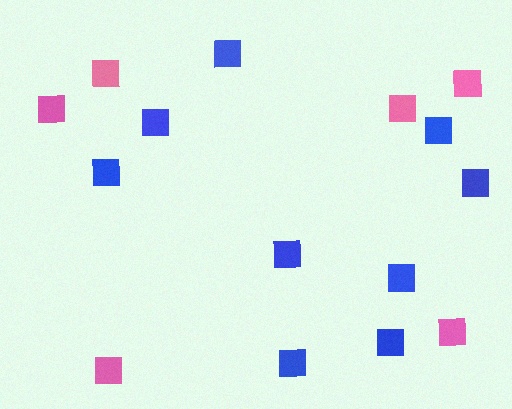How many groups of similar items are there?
There are 2 groups: one group of pink squares (6) and one group of blue squares (9).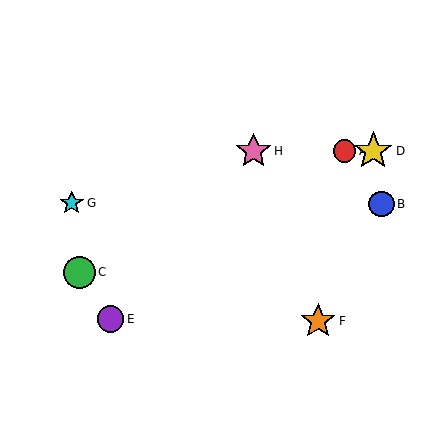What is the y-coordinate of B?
Object B is at y≈204.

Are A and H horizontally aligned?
Yes, both are at y≈151.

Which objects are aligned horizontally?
Objects A, D, H are aligned horizontally.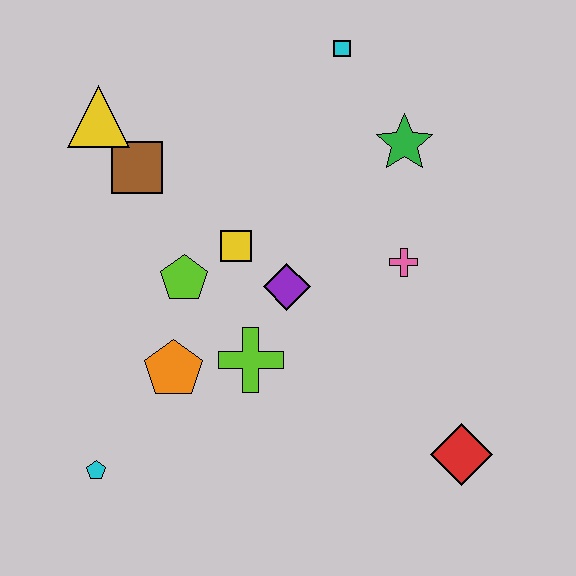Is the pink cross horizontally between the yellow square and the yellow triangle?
No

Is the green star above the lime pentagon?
Yes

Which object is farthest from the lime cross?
The cyan square is farthest from the lime cross.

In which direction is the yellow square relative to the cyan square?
The yellow square is below the cyan square.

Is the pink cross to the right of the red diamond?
No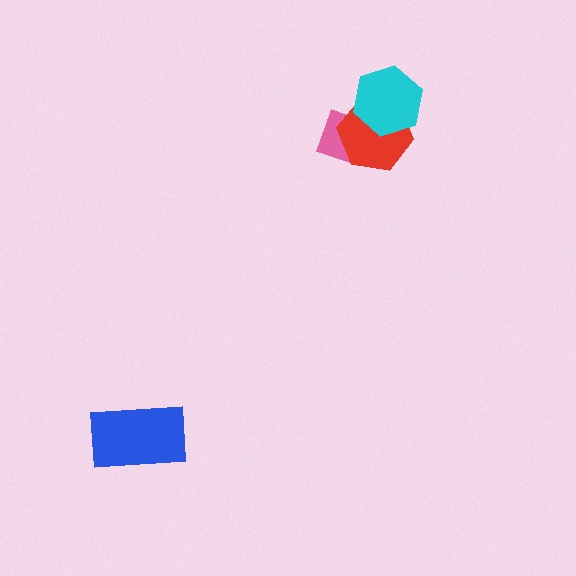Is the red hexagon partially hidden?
Yes, it is partially covered by another shape.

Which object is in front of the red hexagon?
The cyan hexagon is in front of the red hexagon.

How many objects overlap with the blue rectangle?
0 objects overlap with the blue rectangle.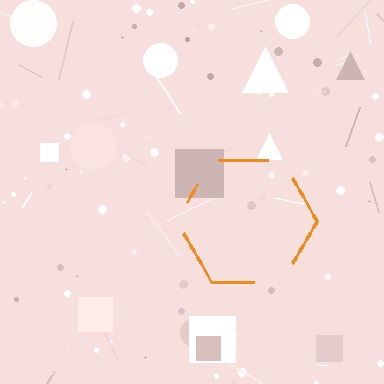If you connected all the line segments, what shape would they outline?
They would outline a hexagon.